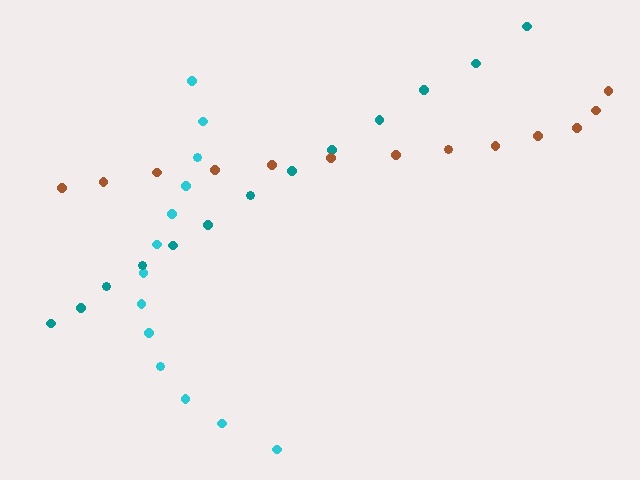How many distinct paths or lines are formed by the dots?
There are 3 distinct paths.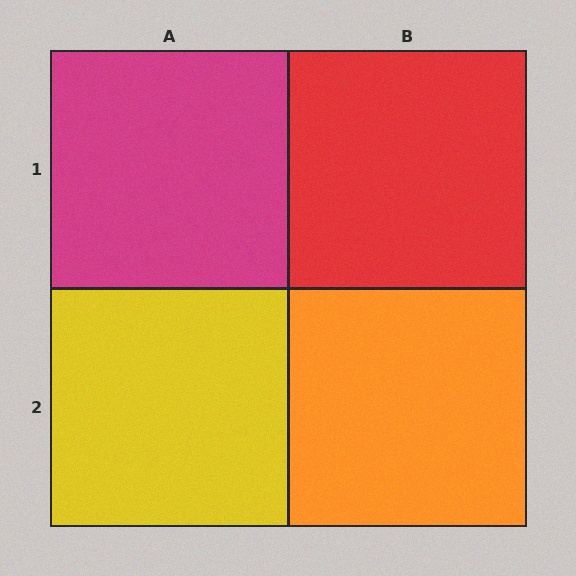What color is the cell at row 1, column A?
Magenta.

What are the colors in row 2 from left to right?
Yellow, orange.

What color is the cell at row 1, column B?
Red.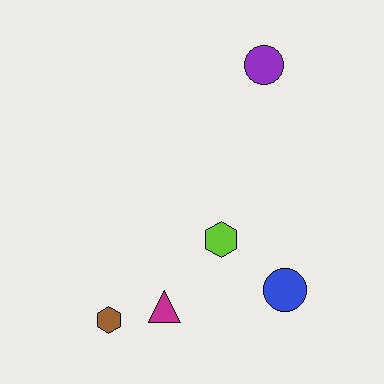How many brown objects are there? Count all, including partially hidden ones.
There is 1 brown object.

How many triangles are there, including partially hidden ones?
There is 1 triangle.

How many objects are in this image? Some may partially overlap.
There are 5 objects.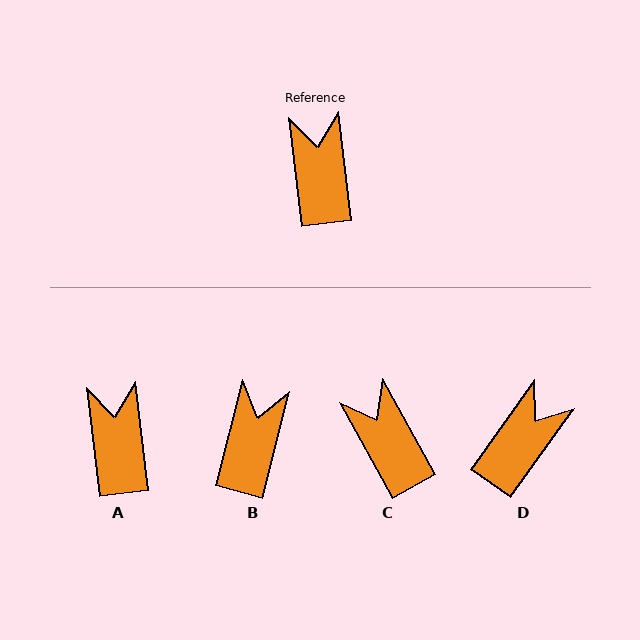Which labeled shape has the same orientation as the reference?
A.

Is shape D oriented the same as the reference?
No, it is off by about 42 degrees.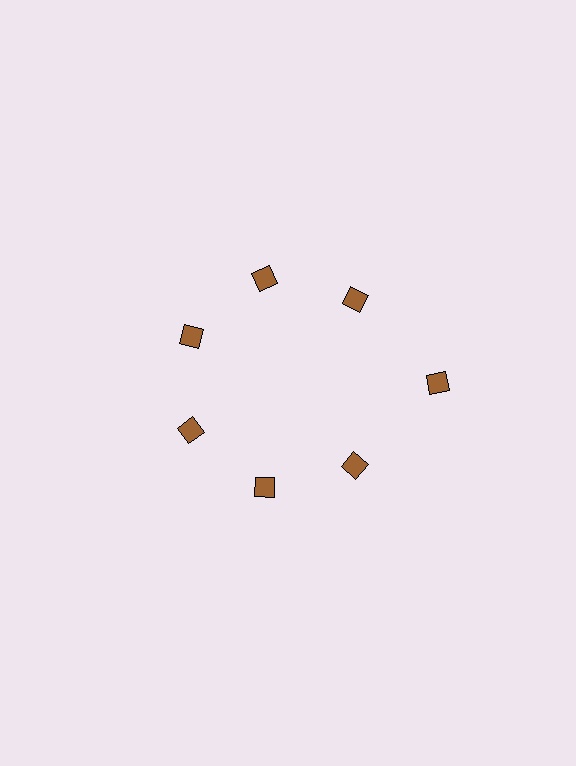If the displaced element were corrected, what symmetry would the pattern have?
It would have 7-fold rotational symmetry — the pattern would map onto itself every 51 degrees.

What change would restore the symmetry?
The symmetry would be restored by moving it inward, back onto the ring so that all 7 diamonds sit at equal angles and equal distance from the center.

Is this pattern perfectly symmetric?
No. The 7 brown diamonds are arranged in a ring, but one element near the 3 o'clock position is pushed outward from the center, breaking the 7-fold rotational symmetry.